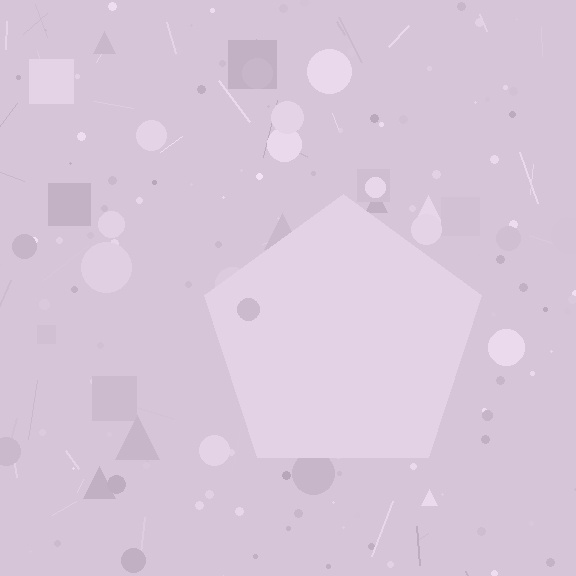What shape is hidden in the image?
A pentagon is hidden in the image.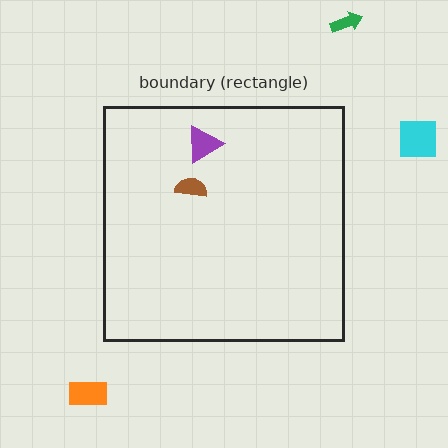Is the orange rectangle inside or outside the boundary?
Outside.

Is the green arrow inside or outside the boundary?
Outside.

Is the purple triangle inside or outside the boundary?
Inside.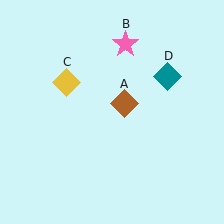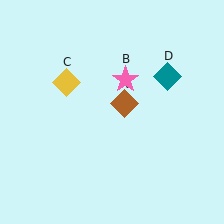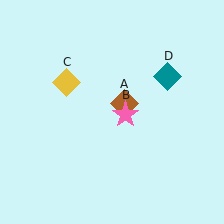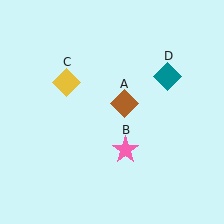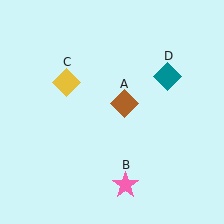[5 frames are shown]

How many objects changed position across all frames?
1 object changed position: pink star (object B).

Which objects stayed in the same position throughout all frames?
Brown diamond (object A) and yellow diamond (object C) and teal diamond (object D) remained stationary.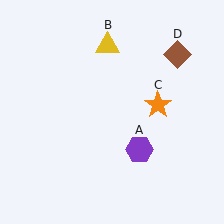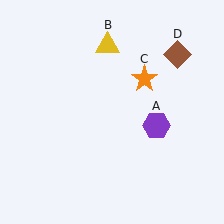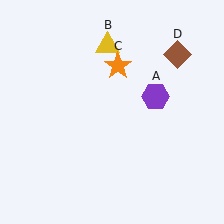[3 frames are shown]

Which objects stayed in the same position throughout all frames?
Yellow triangle (object B) and brown diamond (object D) remained stationary.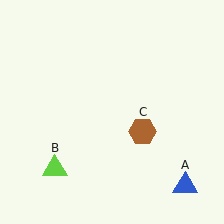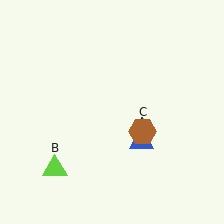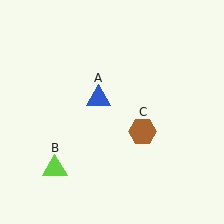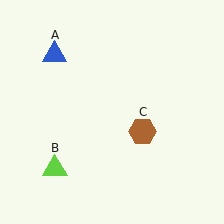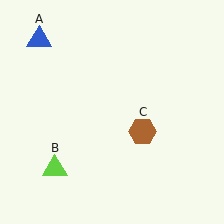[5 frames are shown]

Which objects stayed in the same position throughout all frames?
Lime triangle (object B) and brown hexagon (object C) remained stationary.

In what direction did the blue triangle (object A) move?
The blue triangle (object A) moved up and to the left.